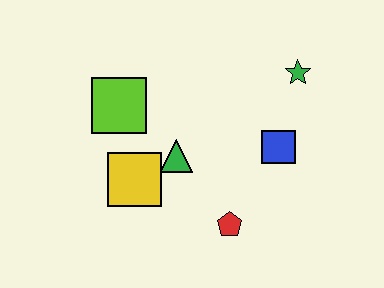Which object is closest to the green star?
The blue square is closest to the green star.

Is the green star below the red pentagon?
No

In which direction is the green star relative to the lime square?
The green star is to the right of the lime square.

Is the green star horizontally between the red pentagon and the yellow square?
No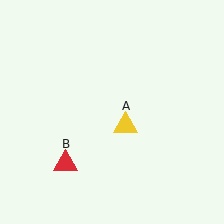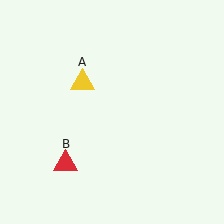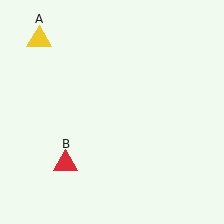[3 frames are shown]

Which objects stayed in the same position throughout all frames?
Red triangle (object B) remained stationary.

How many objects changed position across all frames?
1 object changed position: yellow triangle (object A).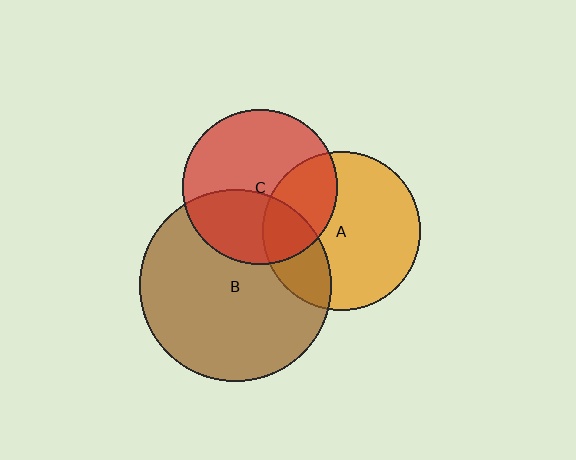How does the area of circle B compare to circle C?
Approximately 1.5 times.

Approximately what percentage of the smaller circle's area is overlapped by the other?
Approximately 25%.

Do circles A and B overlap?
Yes.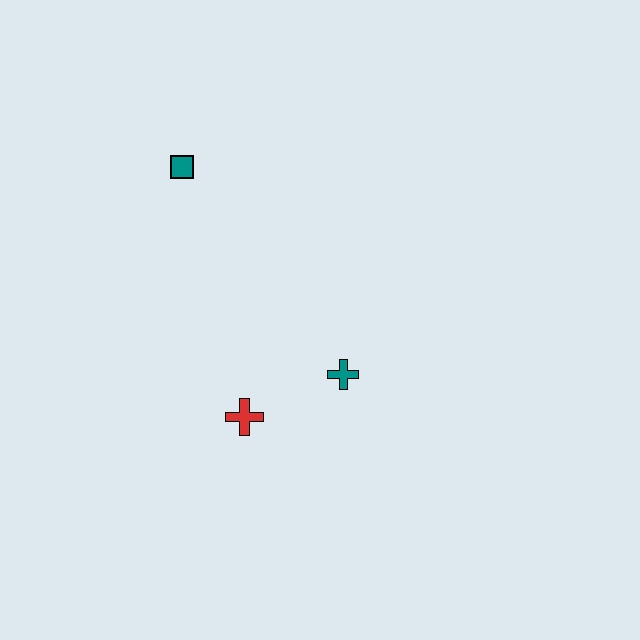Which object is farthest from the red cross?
The teal square is farthest from the red cross.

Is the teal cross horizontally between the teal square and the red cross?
No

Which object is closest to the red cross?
The teal cross is closest to the red cross.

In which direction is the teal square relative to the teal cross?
The teal square is above the teal cross.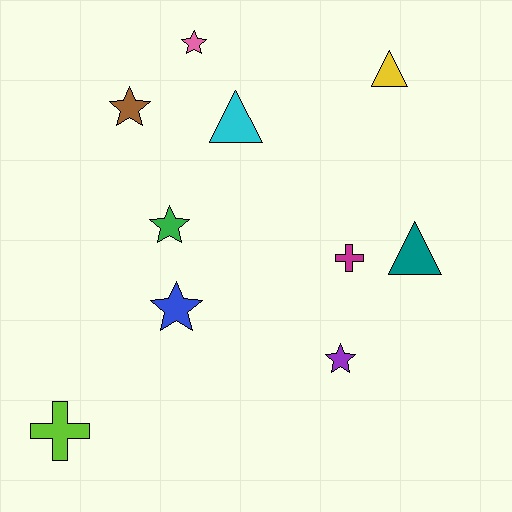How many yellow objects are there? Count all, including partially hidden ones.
There is 1 yellow object.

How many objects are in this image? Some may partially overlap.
There are 10 objects.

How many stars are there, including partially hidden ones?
There are 5 stars.